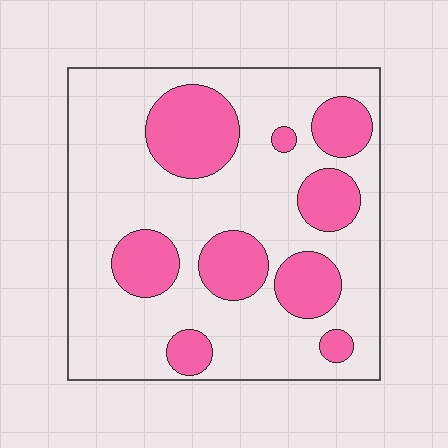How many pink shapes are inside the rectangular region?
9.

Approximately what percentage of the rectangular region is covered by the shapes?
Approximately 30%.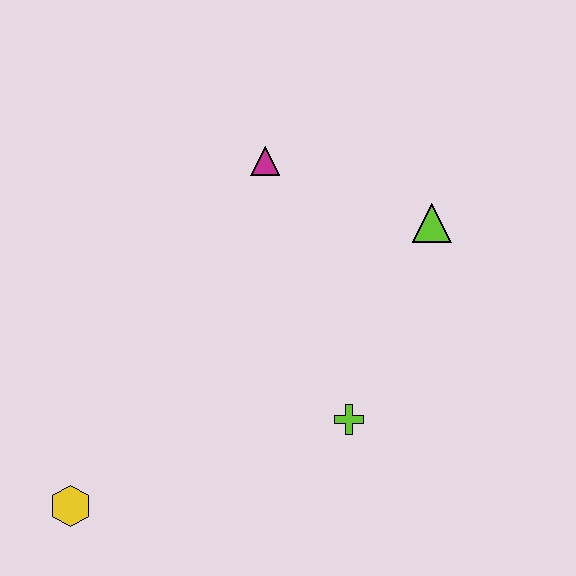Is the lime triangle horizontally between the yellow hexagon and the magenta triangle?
No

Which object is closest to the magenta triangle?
The lime triangle is closest to the magenta triangle.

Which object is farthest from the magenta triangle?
The yellow hexagon is farthest from the magenta triangle.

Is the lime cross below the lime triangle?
Yes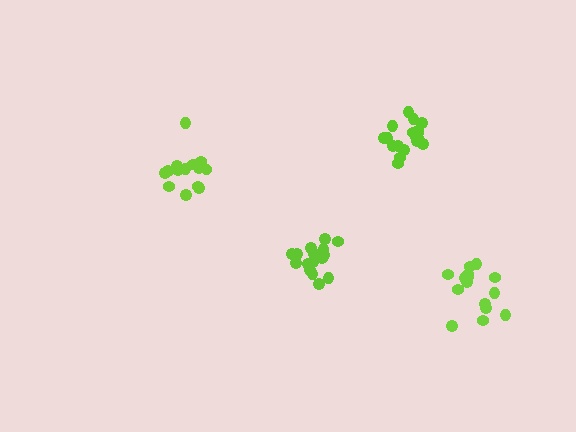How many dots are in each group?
Group 1: 14 dots, Group 2: 16 dots, Group 3: 18 dots, Group 4: 15 dots (63 total).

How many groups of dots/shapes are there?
There are 4 groups.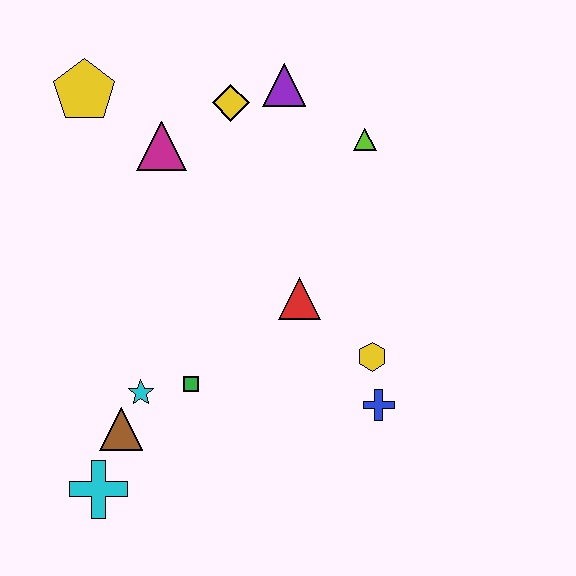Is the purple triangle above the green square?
Yes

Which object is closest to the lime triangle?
The purple triangle is closest to the lime triangle.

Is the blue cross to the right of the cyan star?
Yes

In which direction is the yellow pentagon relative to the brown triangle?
The yellow pentagon is above the brown triangle.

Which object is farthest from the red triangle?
The yellow pentagon is farthest from the red triangle.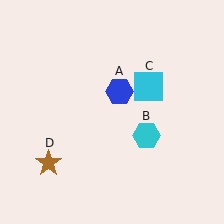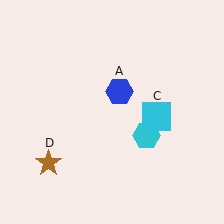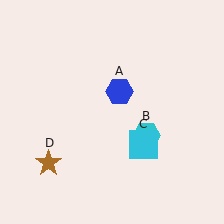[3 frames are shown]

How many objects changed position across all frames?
1 object changed position: cyan square (object C).